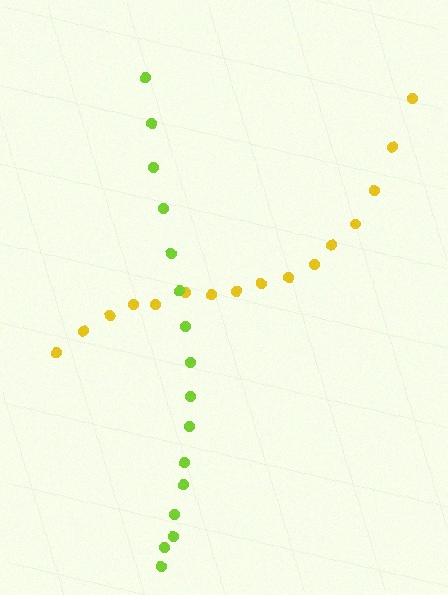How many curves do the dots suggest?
There are 2 distinct paths.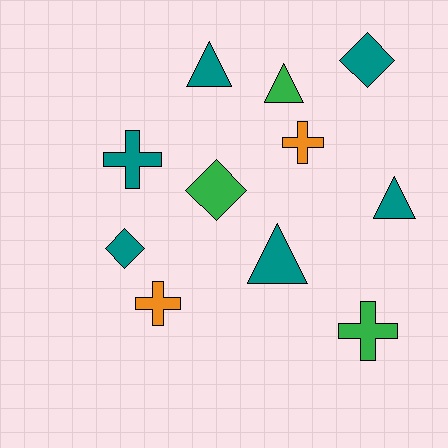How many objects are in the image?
There are 11 objects.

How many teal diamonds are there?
There are 2 teal diamonds.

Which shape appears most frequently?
Cross, with 4 objects.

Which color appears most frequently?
Teal, with 6 objects.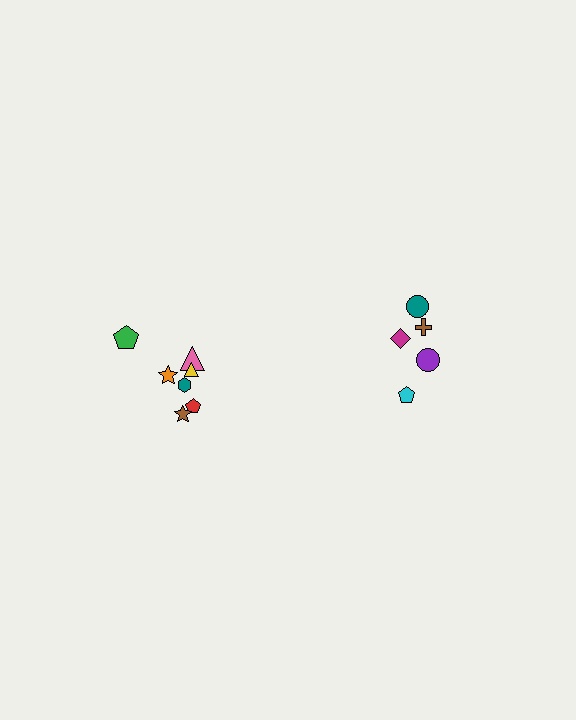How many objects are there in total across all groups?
There are 12 objects.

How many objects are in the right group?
There are 5 objects.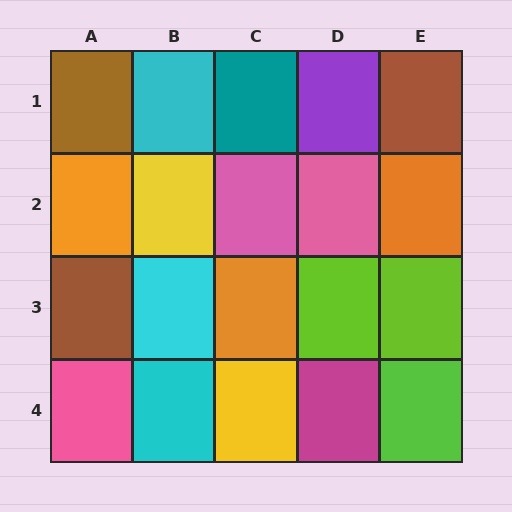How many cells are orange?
3 cells are orange.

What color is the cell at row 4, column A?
Pink.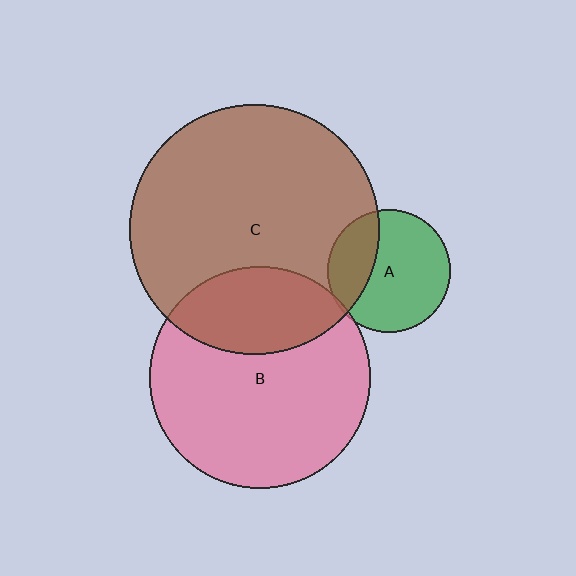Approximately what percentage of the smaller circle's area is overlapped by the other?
Approximately 5%.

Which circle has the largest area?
Circle C (brown).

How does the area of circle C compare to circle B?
Approximately 1.3 times.